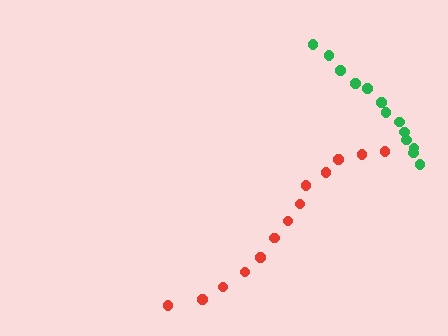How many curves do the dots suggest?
There are 2 distinct paths.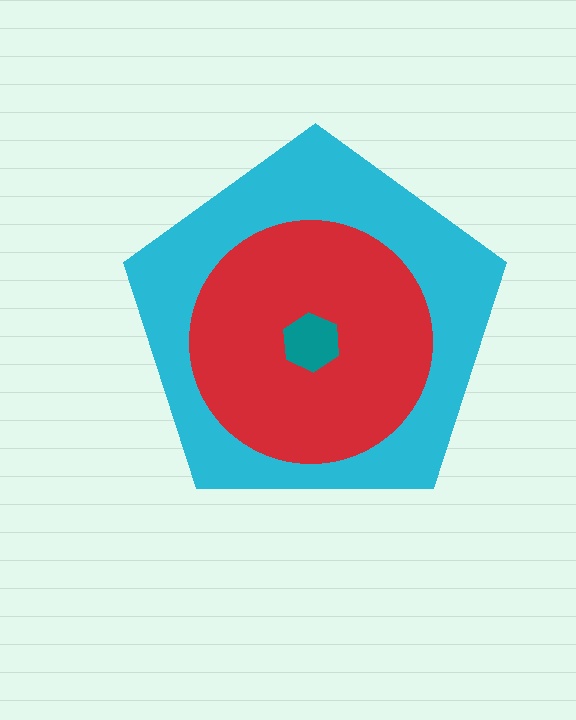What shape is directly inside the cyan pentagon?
The red circle.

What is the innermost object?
The teal hexagon.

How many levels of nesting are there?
3.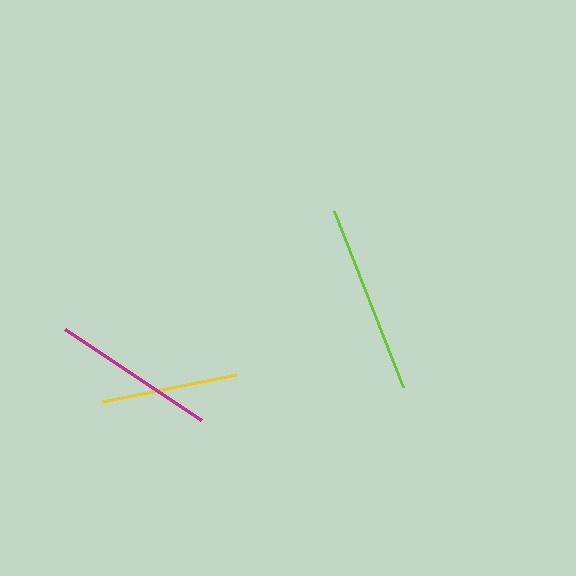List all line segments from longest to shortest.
From longest to shortest: lime, magenta, yellow.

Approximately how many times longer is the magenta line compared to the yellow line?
The magenta line is approximately 1.2 times the length of the yellow line.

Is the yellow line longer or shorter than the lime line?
The lime line is longer than the yellow line.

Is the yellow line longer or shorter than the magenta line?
The magenta line is longer than the yellow line.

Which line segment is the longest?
The lime line is the longest at approximately 189 pixels.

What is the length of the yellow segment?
The yellow segment is approximately 137 pixels long.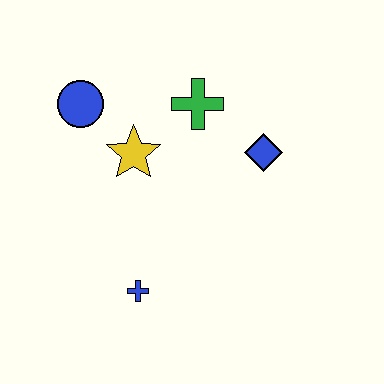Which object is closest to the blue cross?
The yellow star is closest to the blue cross.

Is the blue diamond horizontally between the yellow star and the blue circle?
No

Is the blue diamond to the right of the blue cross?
Yes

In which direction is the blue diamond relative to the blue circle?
The blue diamond is to the right of the blue circle.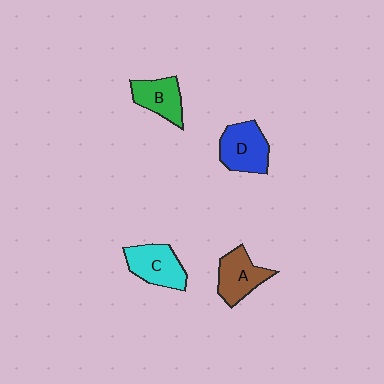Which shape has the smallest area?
Shape B (green).